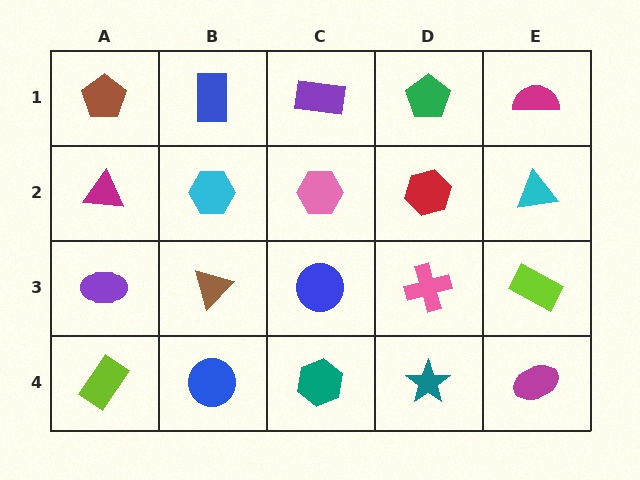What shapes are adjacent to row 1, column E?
A cyan triangle (row 2, column E), a green pentagon (row 1, column D).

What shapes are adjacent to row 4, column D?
A pink cross (row 3, column D), a teal hexagon (row 4, column C), a magenta ellipse (row 4, column E).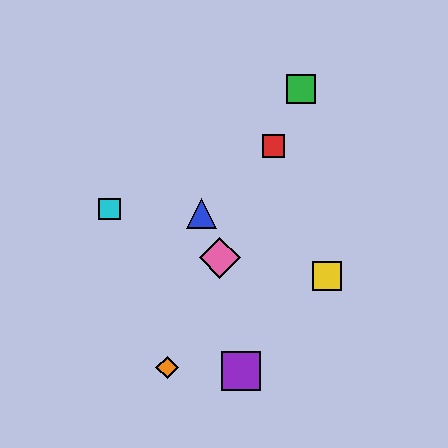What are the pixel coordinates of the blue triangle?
The blue triangle is at (201, 213).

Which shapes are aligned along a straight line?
The red square, the green square, the orange diamond, the pink diamond are aligned along a straight line.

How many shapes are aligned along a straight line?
4 shapes (the red square, the green square, the orange diamond, the pink diamond) are aligned along a straight line.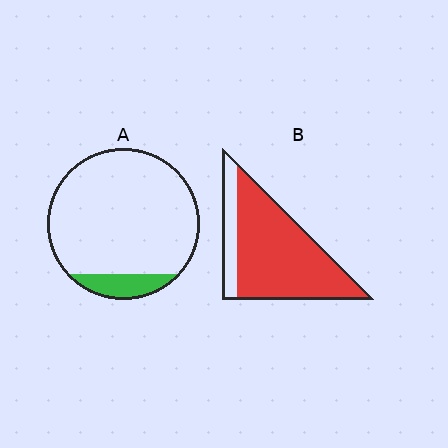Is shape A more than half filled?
No.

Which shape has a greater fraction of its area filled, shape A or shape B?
Shape B.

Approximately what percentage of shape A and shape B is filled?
A is approximately 10% and B is approximately 80%.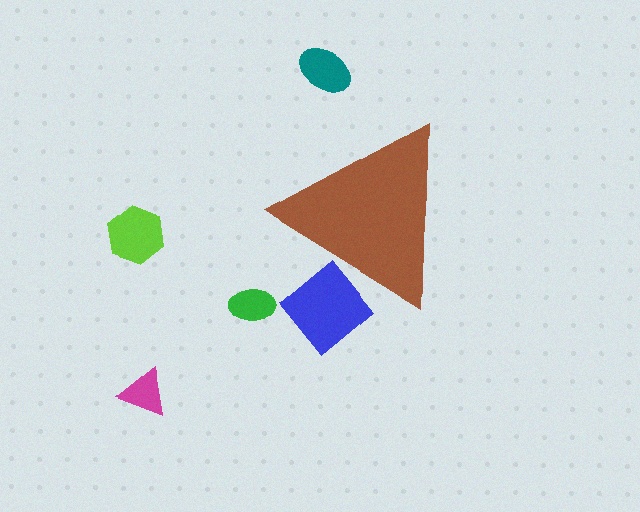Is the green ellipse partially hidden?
No, the green ellipse is fully visible.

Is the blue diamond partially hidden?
Yes, the blue diamond is partially hidden behind the brown triangle.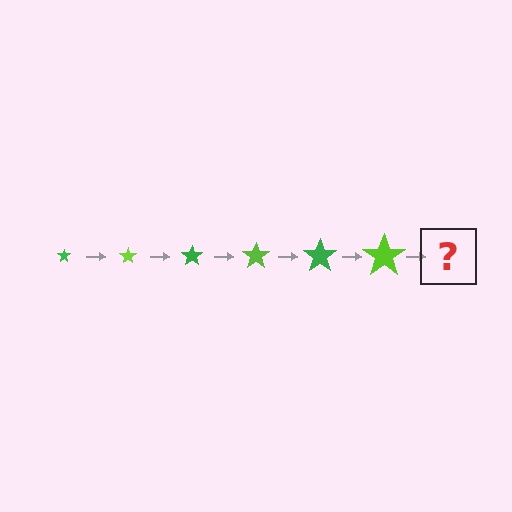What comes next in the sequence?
The next element should be a green star, larger than the previous one.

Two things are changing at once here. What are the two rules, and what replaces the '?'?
The two rules are that the star grows larger each step and the color cycles through green and lime. The '?' should be a green star, larger than the previous one.